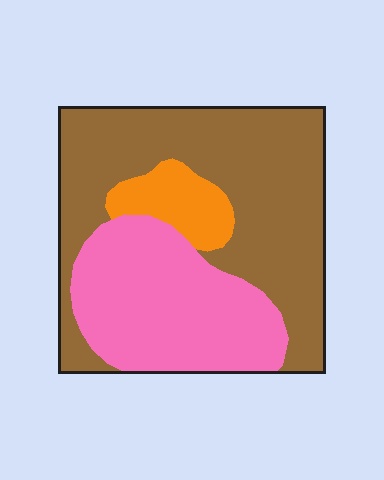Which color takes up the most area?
Brown, at roughly 55%.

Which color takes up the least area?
Orange, at roughly 10%.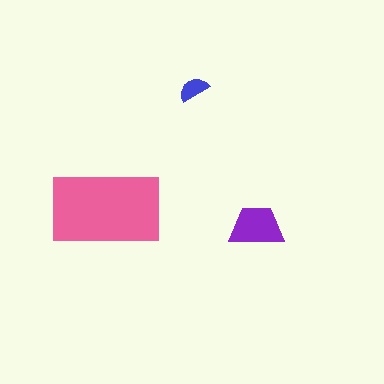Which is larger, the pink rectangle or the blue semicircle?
The pink rectangle.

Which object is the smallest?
The blue semicircle.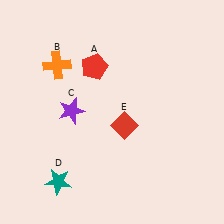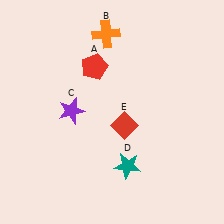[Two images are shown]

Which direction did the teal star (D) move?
The teal star (D) moved right.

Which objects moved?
The objects that moved are: the orange cross (B), the teal star (D).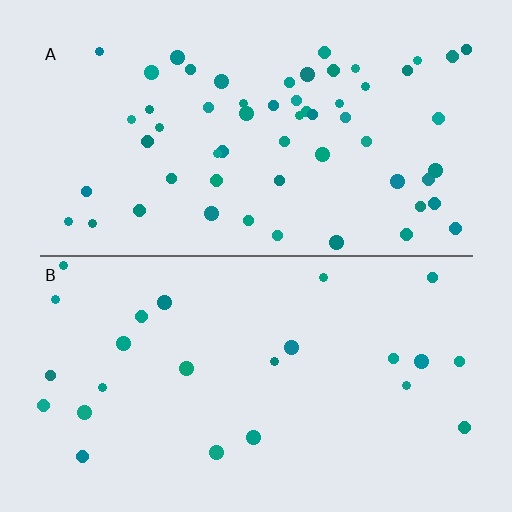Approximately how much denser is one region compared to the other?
Approximately 2.4× — region A over region B.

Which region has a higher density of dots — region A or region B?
A (the top).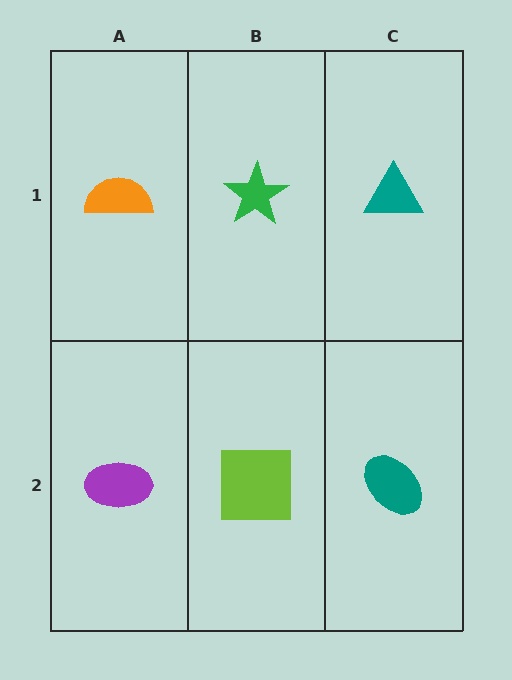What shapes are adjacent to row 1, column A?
A purple ellipse (row 2, column A), a green star (row 1, column B).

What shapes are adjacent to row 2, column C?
A teal triangle (row 1, column C), a lime square (row 2, column B).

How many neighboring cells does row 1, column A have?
2.